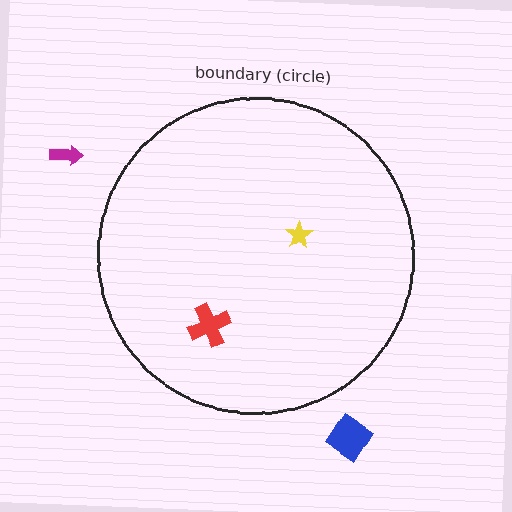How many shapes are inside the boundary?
2 inside, 2 outside.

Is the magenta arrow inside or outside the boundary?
Outside.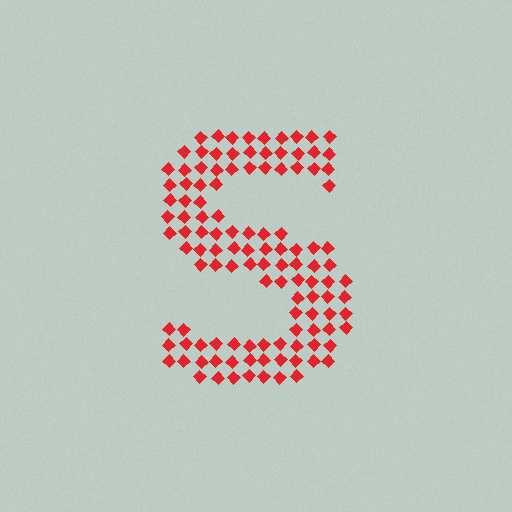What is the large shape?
The large shape is the letter S.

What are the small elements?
The small elements are diamonds.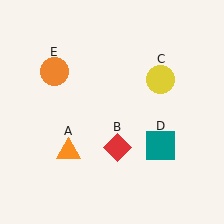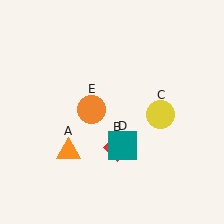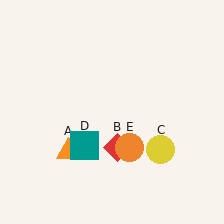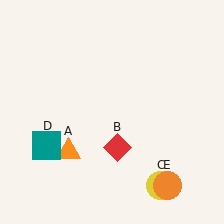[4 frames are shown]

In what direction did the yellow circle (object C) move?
The yellow circle (object C) moved down.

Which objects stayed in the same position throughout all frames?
Orange triangle (object A) and red diamond (object B) remained stationary.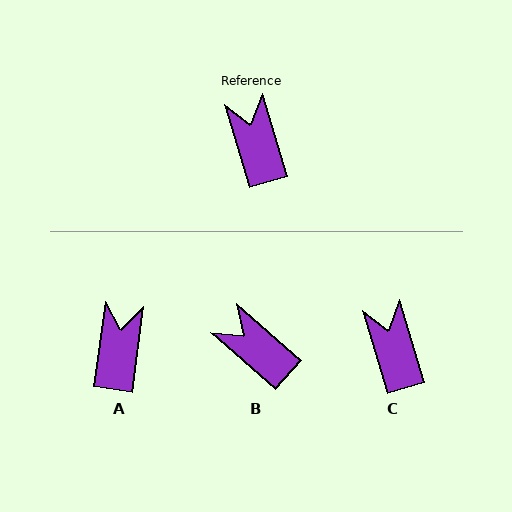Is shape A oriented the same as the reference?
No, it is off by about 24 degrees.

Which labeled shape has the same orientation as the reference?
C.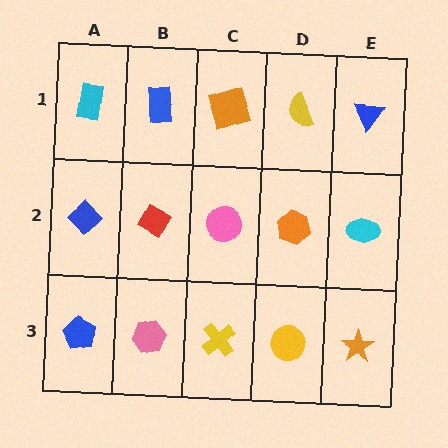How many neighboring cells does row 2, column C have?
4.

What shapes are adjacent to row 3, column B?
A red diamond (row 2, column B), a blue pentagon (row 3, column A), a yellow cross (row 3, column C).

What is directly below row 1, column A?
A blue diamond.